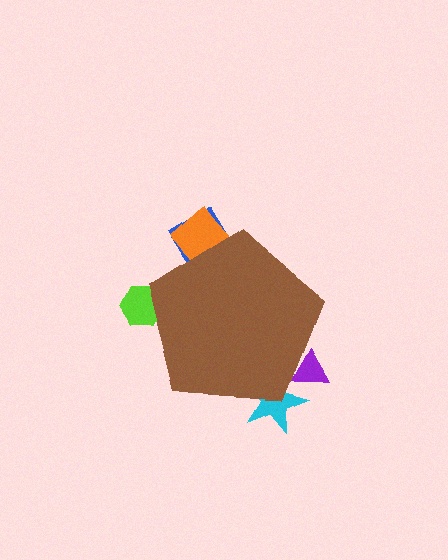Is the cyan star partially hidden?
Yes, the cyan star is partially hidden behind the brown pentagon.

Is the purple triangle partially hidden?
Yes, the purple triangle is partially hidden behind the brown pentagon.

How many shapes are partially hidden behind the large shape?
5 shapes are partially hidden.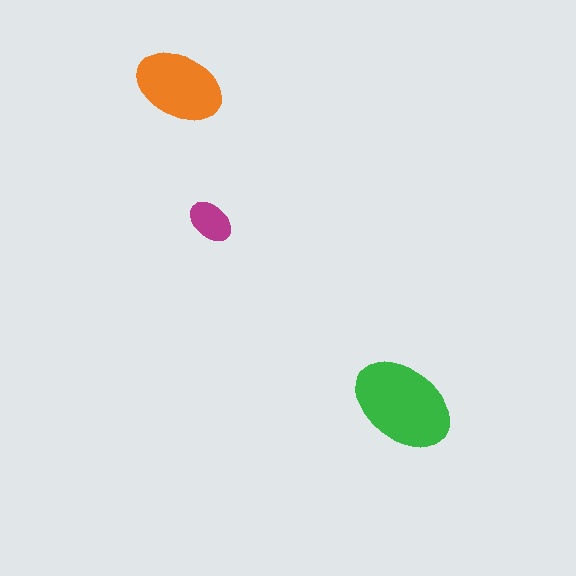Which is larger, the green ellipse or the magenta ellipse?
The green one.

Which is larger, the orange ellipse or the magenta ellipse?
The orange one.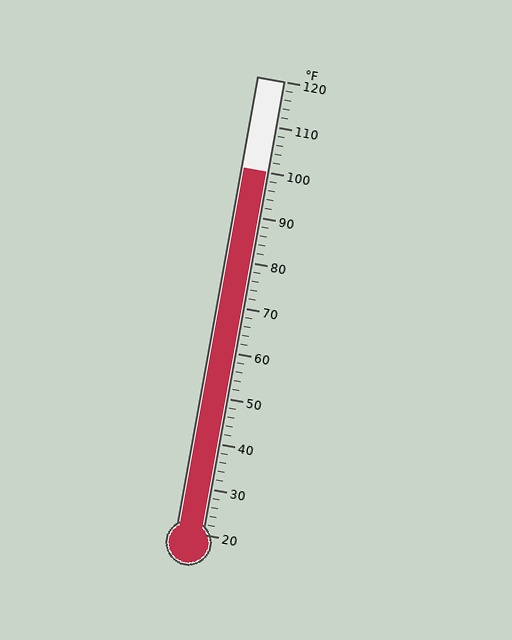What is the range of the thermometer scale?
The thermometer scale ranges from 20°F to 120°F.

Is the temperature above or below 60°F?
The temperature is above 60°F.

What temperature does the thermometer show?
The thermometer shows approximately 100°F.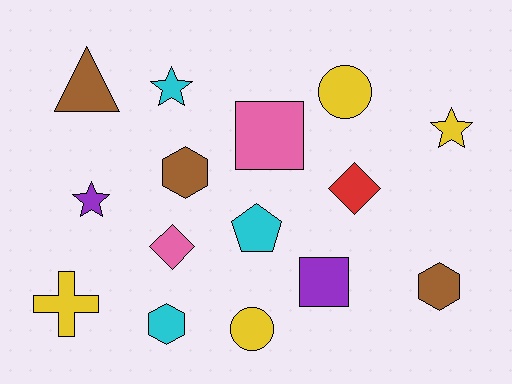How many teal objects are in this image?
There are no teal objects.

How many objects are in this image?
There are 15 objects.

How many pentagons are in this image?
There is 1 pentagon.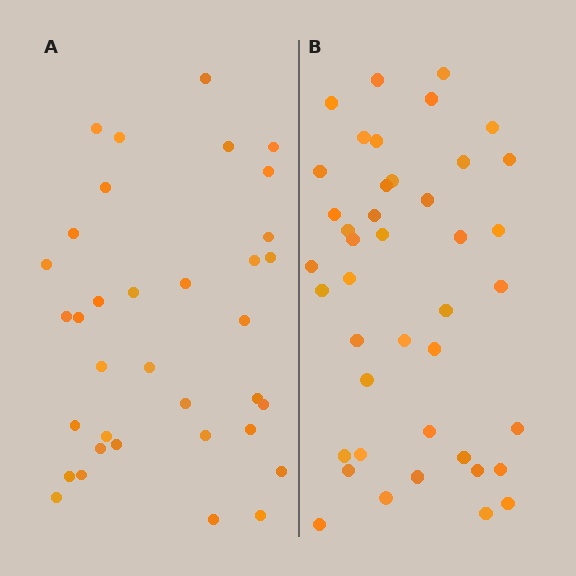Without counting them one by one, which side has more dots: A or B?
Region B (the right region) has more dots.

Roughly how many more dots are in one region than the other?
Region B has roughly 8 or so more dots than region A.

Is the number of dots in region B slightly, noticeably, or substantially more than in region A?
Region B has only slightly more — the two regions are fairly close. The ratio is roughly 1.2 to 1.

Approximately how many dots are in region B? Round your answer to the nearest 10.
About 40 dots. (The exact count is 42, which rounds to 40.)